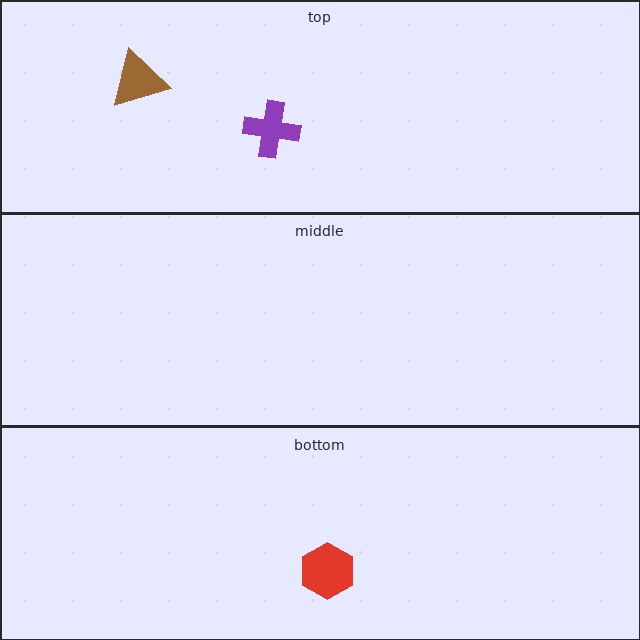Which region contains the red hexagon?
The bottom region.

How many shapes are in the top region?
2.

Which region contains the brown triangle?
The top region.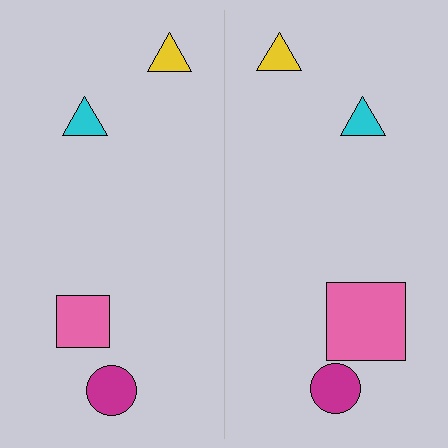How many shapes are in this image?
There are 8 shapes in this image.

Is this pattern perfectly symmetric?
No, the pattern is not perfectly symmetric. The pink square on the right side has a different size than its mirror counterpart.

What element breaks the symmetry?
The pink square on the right side has a different size than its mirror counterpart.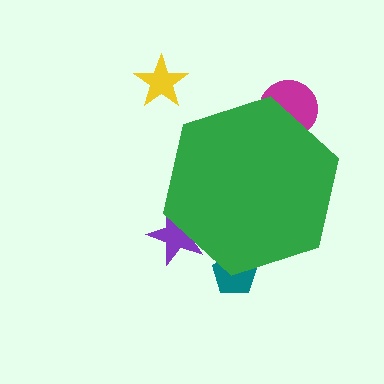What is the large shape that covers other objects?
A green hexagon.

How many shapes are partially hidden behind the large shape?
3 shapes are partially hidden.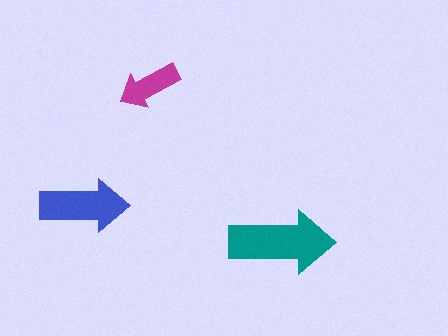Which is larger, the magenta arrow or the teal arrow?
The teal one.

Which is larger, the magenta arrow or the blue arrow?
The blue one.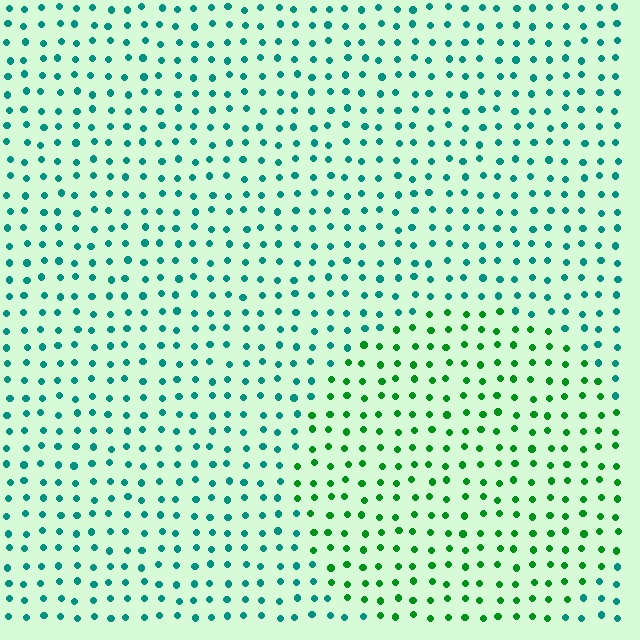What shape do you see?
I see a circle.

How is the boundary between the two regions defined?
The boundary is defined purely by a slight shift in hue (about 42 degrees). Spacing, size, and orientation are identical on both sides.